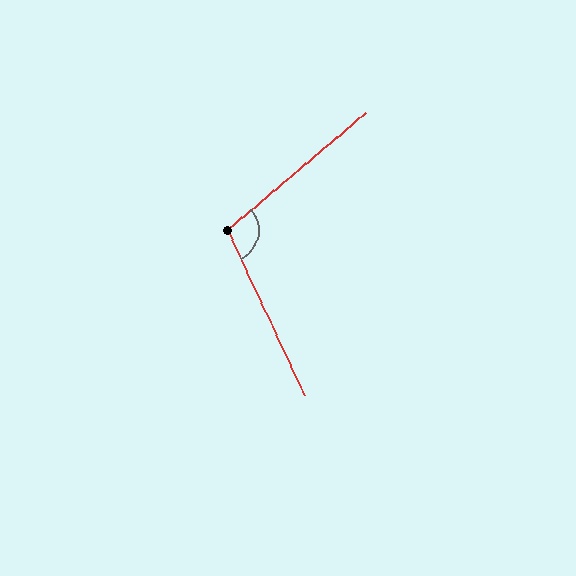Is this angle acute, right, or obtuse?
It is obtuse.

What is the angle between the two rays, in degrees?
Approximately 105 degrees.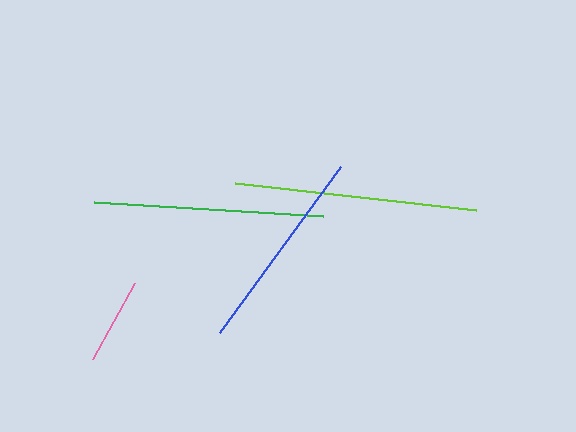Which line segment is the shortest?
The pink line is the shortest at approximately 87 pixels.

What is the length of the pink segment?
The pink segment is approximately 87 pixels long.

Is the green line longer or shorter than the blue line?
The green line is longer than the blue line.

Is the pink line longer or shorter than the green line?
The green line is longer than the pink line.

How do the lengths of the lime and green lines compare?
The lime and green lines are approximately the same length.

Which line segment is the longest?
The lime line is the longest at approximately 243 pixels.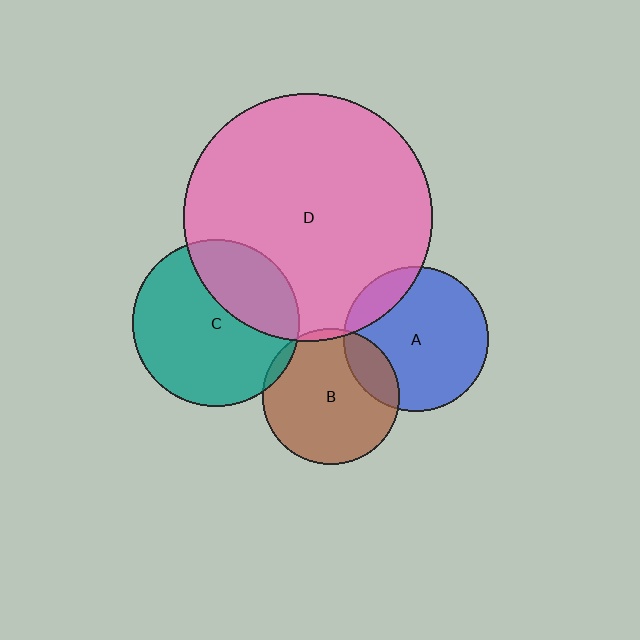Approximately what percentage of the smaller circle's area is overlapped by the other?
Approximately 15%.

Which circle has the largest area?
Circle D (pink).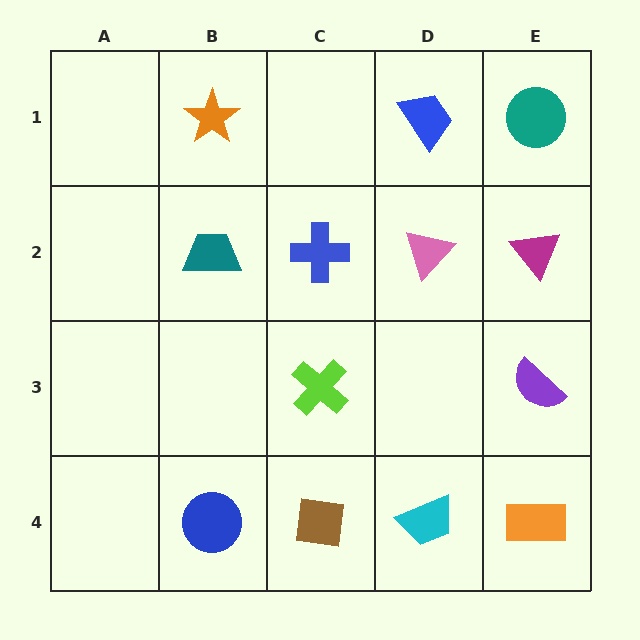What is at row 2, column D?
A pink triangle.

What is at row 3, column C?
A lime cross.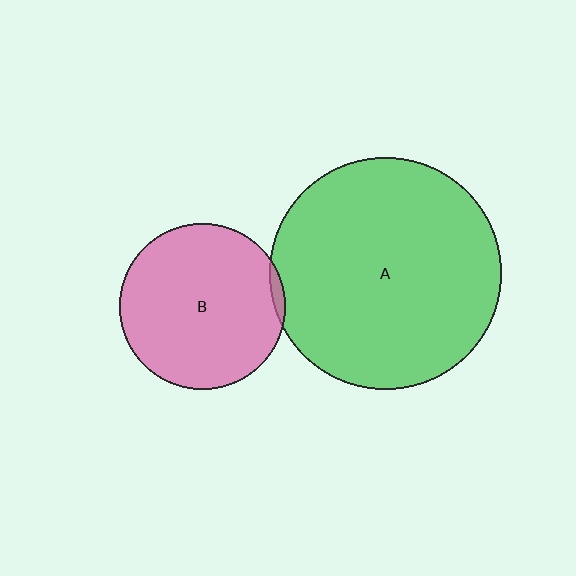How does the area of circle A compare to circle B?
Approximately 2.0 times.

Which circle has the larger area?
Circle A (green).